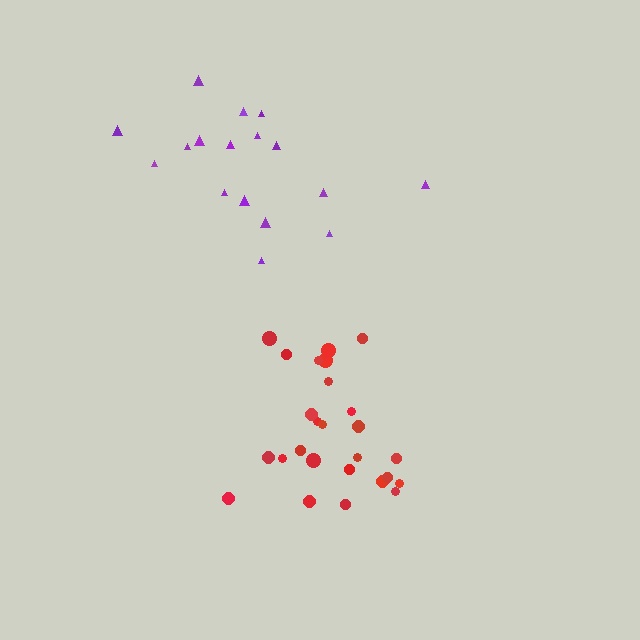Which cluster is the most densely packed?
Red.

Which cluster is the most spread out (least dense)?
Purple.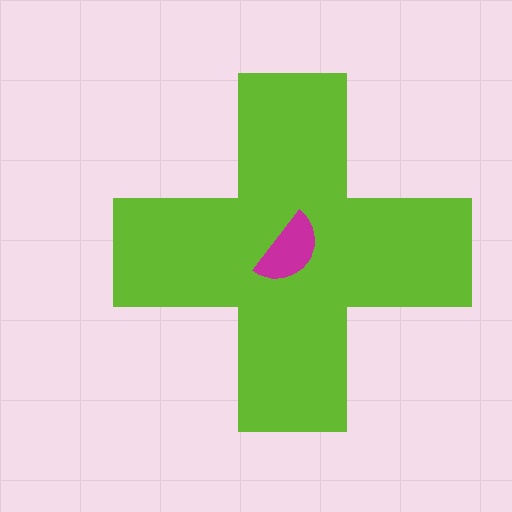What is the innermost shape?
The magenta semicircle.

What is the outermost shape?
The lime cross.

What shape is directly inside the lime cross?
The magenta semicircle.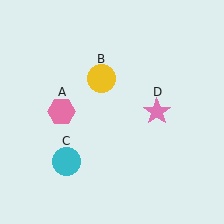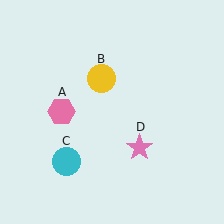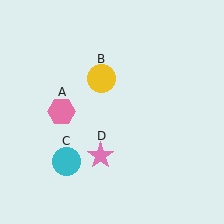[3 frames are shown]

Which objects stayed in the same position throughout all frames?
Pink hexagon (object A) and yellow circle (object B) and cyan circle (object C) remained stationary.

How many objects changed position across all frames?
1 object changed position: pink star (object D).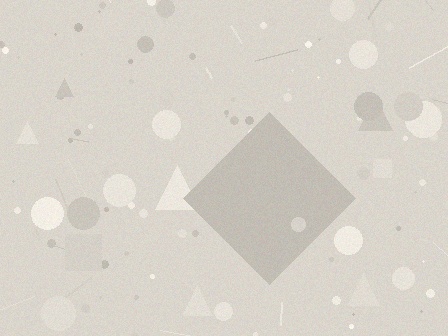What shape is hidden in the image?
A diamond is hidden in the image.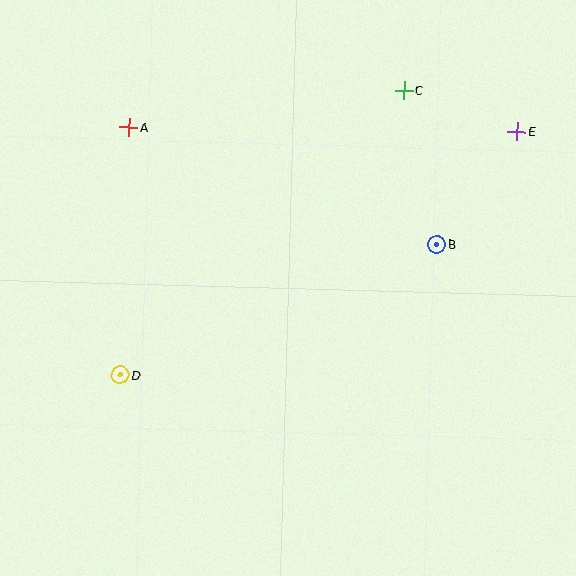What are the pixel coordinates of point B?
Point B is at (437, 244).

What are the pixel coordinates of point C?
Point C is at (404, 90).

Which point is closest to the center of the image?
Point B at (437, 244) is closest to the center.